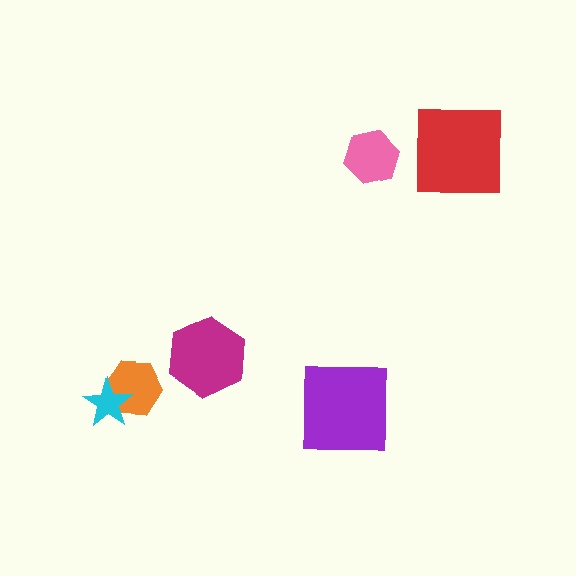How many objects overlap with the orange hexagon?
1 object overlaps with the orange hexagon.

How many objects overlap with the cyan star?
1 object overlaps with the cyan star.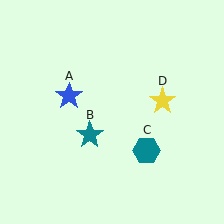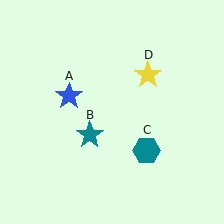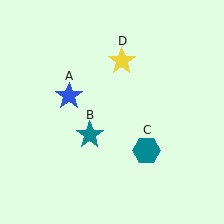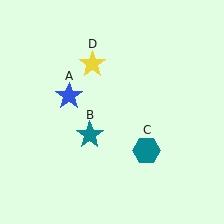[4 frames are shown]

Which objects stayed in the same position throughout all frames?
Blue star (object A) and teal star (object B) and teal hexagon (object C) remained stationary.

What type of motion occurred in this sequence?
The yellow star (object D) rotated counterclockwise around the center of the scene.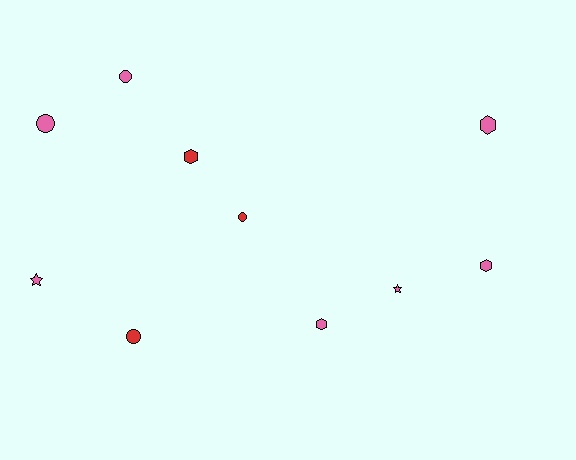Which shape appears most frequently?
Hexagon, with 4 objects.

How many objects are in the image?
There are 10 objects.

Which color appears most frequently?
Pink, with 7 objects.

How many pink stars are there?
There are 2 pink stars.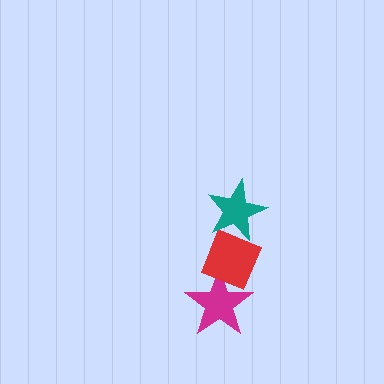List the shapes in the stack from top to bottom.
From top to bottom: the teal star, the red diamond, the magenta star.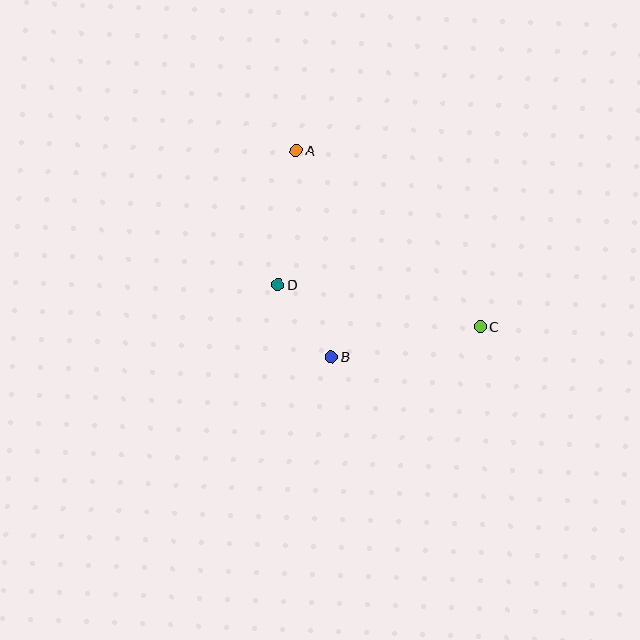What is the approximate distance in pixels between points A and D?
The distance between A and D is approximately 136 pixels.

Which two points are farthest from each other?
Points A and C are farthest from each other.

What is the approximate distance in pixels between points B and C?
The distance between B and C is approximately 152 pixels.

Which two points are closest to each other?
Points B and D are closest to each other.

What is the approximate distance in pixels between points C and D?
The distance between C and D is approximately 207 pixels.